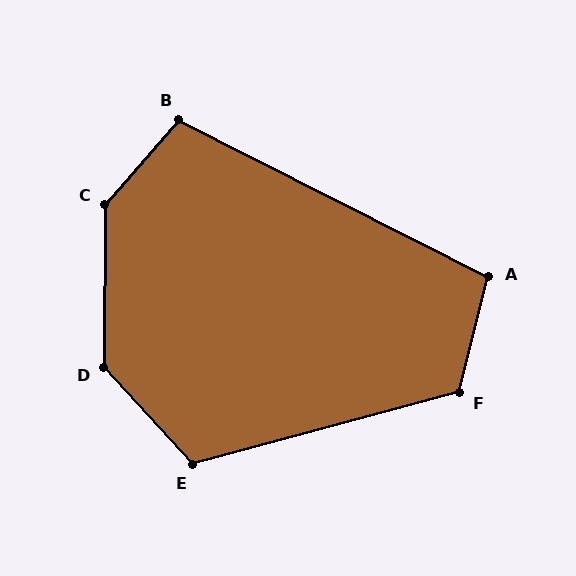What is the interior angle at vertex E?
Approximately 117 degrees (obtuse).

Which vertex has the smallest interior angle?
A, at approximately 103 degrees.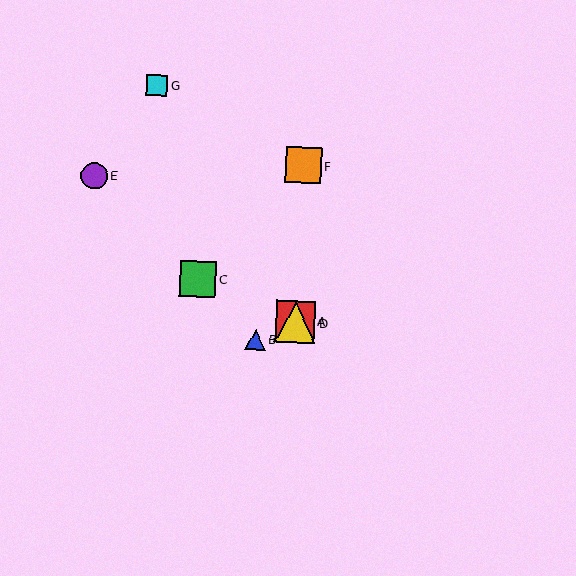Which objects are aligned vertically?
Objects A, D, F are aligned vertically.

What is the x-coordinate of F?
Object F is at x≈303.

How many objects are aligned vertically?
3 objects (A, D, F) are aligned vertically.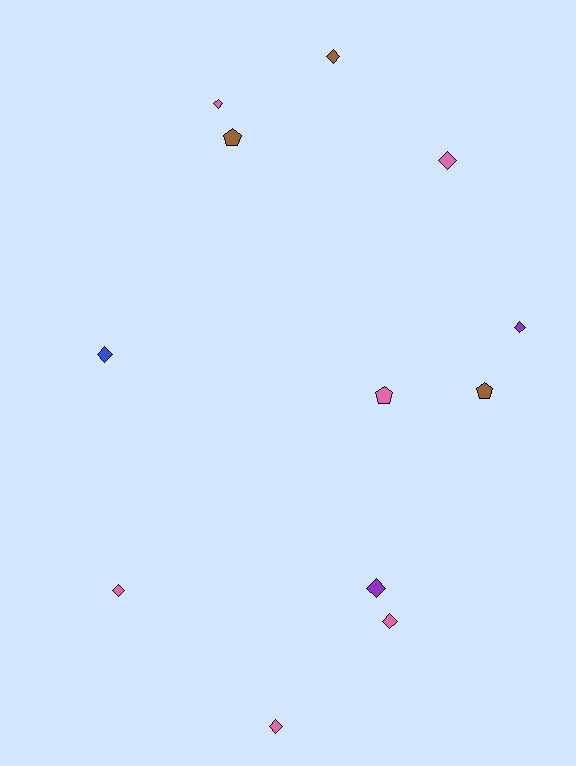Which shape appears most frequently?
Diamond, with 9 objects.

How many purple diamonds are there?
There are 2 purple diamonds.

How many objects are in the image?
There are 12 objects.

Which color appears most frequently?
Pink, with 6 objects.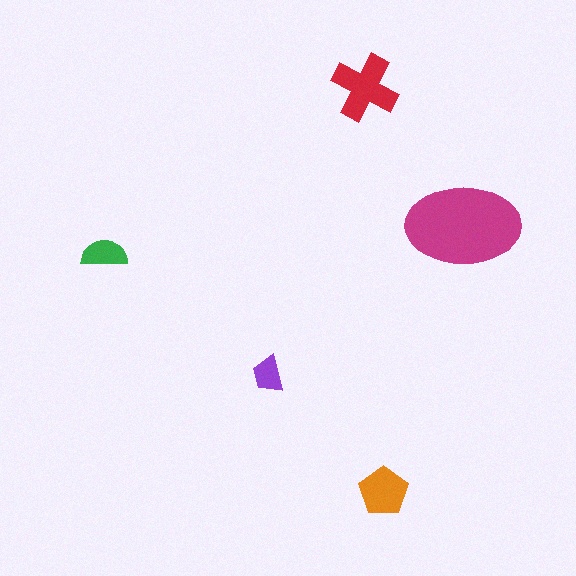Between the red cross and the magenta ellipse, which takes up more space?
The magenta ellipse.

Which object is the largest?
The magenta ellipse.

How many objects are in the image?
There are 5 objects in the image.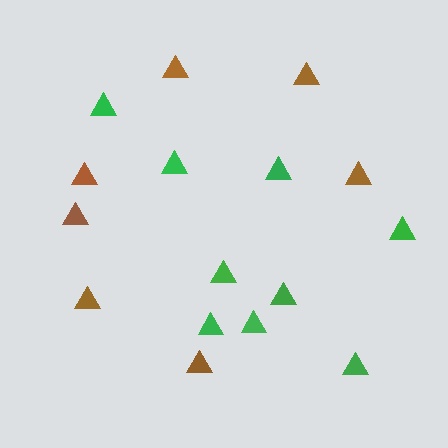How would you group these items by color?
There are 2 groups: one group of green triangles (9) and one group of brown triangles (7).